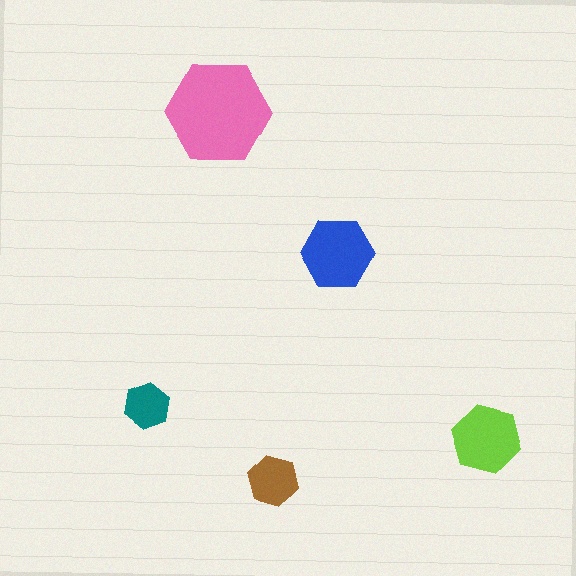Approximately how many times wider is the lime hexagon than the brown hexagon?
About 1.5 times wider.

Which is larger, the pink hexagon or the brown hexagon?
The pink one.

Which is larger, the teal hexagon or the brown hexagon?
The brown one.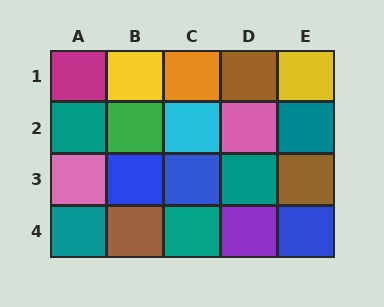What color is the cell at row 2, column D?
Pink.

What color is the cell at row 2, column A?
Teal.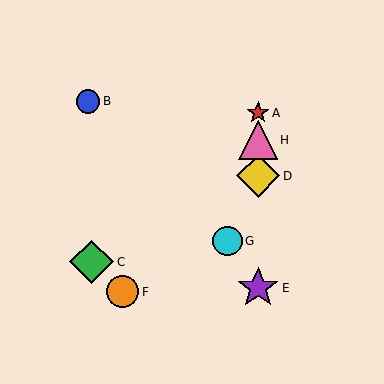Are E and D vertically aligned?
Yes, both are at x≈258.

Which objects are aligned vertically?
Objects A, D, E, H are aligned vertically.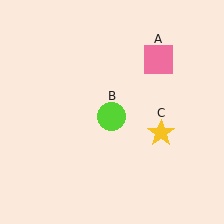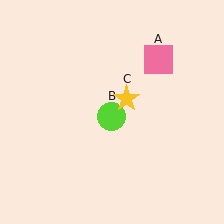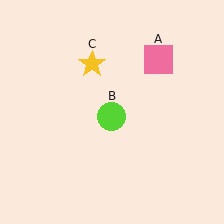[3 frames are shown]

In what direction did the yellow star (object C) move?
The yellow star (object C) moved up and to the left.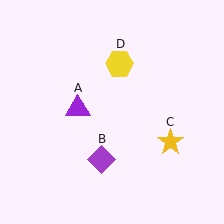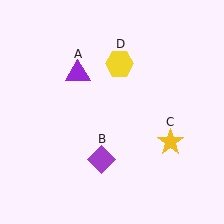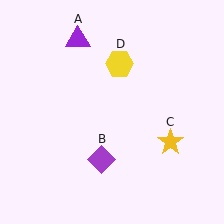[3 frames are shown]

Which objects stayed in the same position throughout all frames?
Purple diamond (object B) and yellow star (object C) and yellow hexagon (object D) remained stationary.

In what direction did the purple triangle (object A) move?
The purple triangle (object A) moved up.